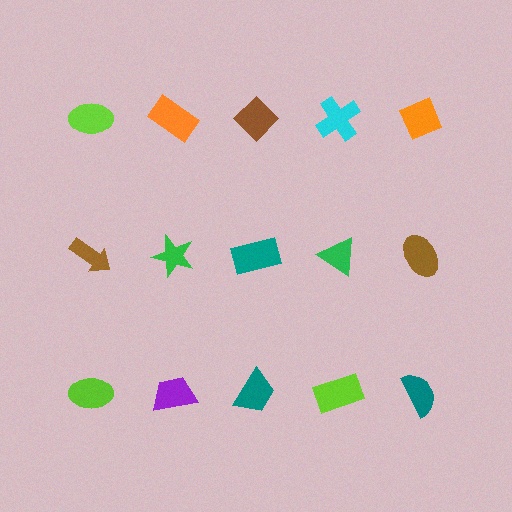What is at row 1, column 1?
A lime ellipse.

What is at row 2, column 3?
A teal rectangle.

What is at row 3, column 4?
A lime rectangle.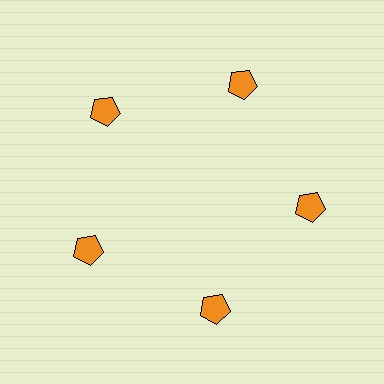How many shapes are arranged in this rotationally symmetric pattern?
There are 5 shapes, arranged in 5 groups of 1.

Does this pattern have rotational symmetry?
Yes, this pattern has 5-fold rotational symmetry. It looks the same after rotating 72 degrees around the center.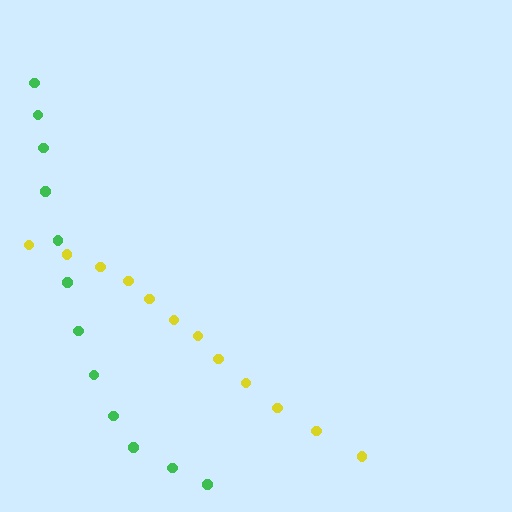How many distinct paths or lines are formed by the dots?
There are 2 distinct paths.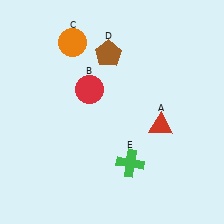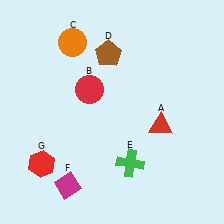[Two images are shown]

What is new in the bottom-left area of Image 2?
A red hexagon (G) was added in the bottom-left area of Image 2.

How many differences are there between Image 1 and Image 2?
There are 2 differences between the two images.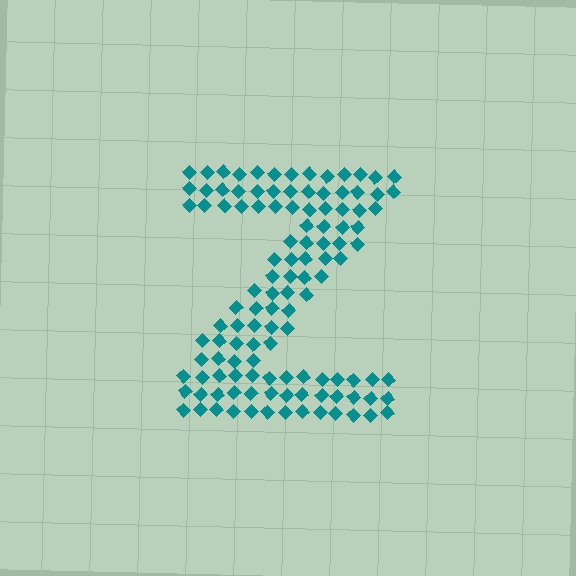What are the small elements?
The small elements are diamonds.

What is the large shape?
The large shape is the letter Z.